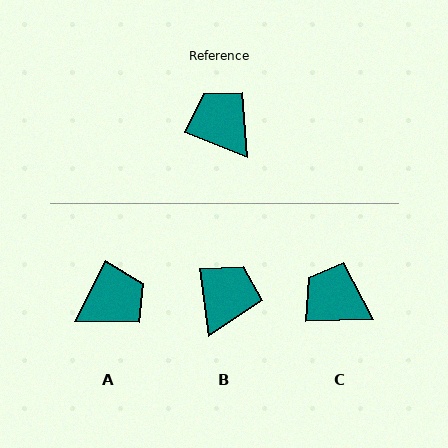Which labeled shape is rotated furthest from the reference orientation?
A, about 95 degrees away.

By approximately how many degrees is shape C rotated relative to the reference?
Approximately 23 degrees counter-clockwise.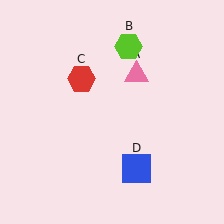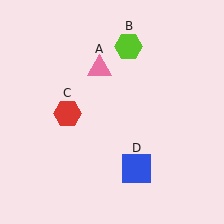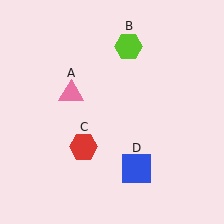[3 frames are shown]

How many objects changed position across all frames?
2 objects changed position: pink triangle (object A), red hexagon (object C).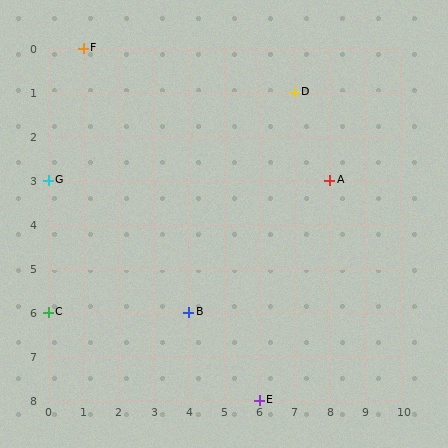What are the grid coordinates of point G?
Point G is at grid coordinates (0, 3).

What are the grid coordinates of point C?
Point C is at grid coordinates (0, 6).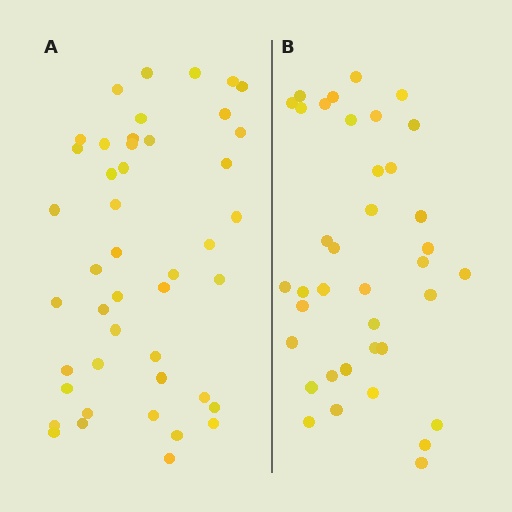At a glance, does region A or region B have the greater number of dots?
Region A (the left region) has more dots.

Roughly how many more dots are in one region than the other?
Region A has roughly 8 or so more dots than region B.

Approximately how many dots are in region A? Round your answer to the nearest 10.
About 40 dots. (The exact count is 45, which rounds to 40.)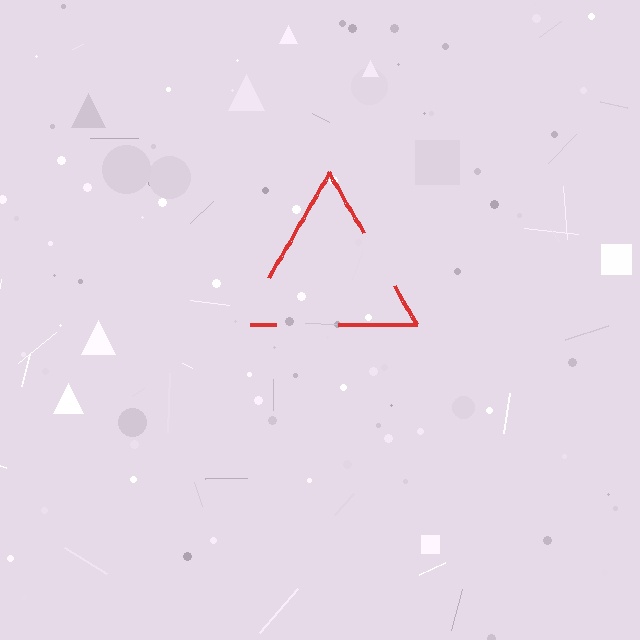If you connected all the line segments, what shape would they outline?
They would outline a triangle.